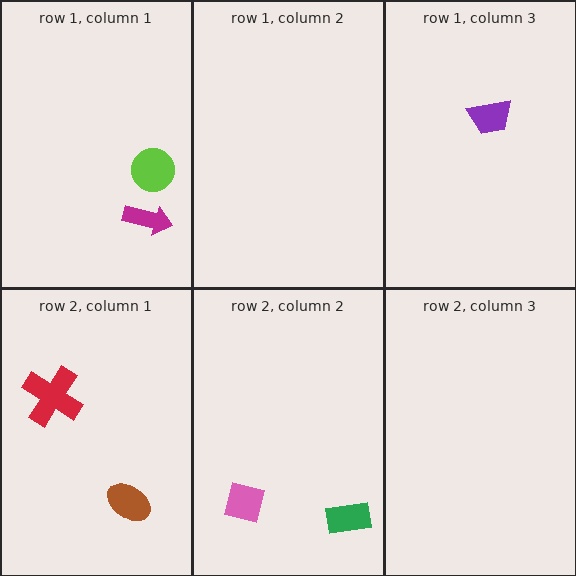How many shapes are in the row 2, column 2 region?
2.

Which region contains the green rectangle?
The row 2, column 2 region.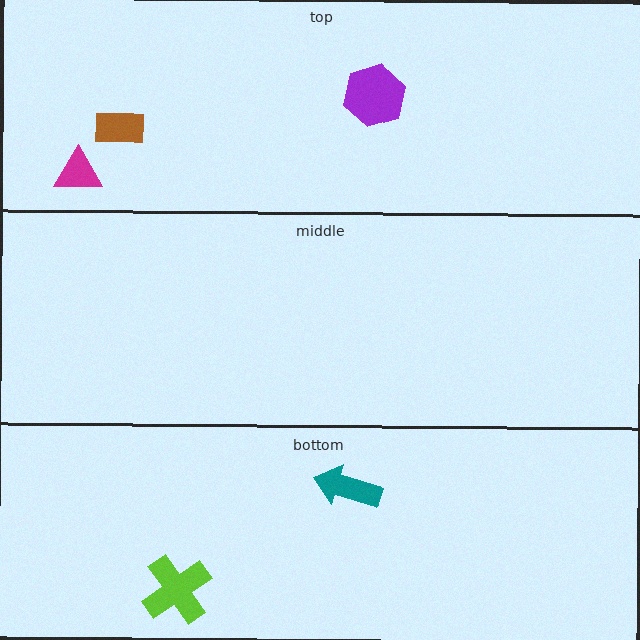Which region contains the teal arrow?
The bottom region.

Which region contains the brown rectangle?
The top region.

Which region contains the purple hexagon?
The top region.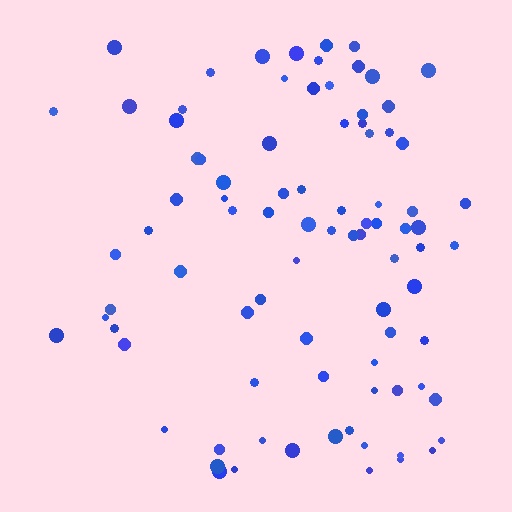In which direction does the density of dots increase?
From left to right, with the right side densest.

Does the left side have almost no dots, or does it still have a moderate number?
Still a moderate number, just noticeably fewer than the right.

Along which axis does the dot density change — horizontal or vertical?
Horizontal.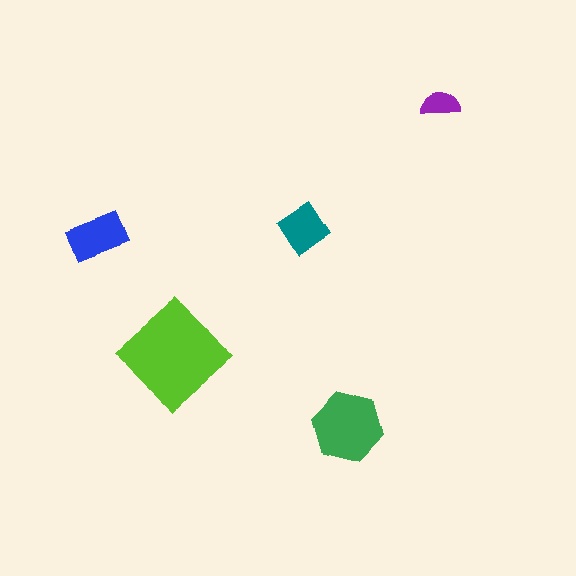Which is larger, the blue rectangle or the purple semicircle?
The blue rectangle.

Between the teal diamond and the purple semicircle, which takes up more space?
The teal diamond.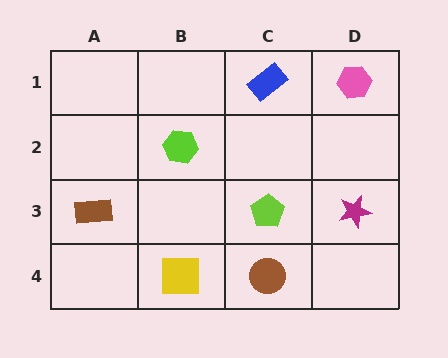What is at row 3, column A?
A brown rectangle.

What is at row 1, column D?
A pink hexagon.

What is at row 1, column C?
A blue rectangle.